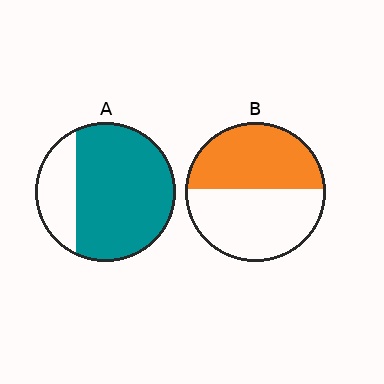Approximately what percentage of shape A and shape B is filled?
A is approximately 75% and B is approximately 45%.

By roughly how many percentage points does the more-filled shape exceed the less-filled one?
By roughly 30 percentage points (A over B).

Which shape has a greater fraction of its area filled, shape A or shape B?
Shape A.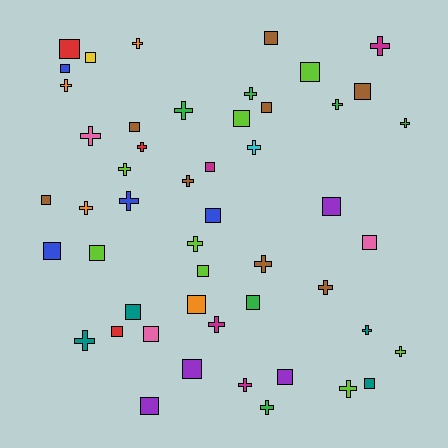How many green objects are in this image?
There are 6 green objects.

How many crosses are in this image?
There are 24 crosses.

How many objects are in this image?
There are 50 objects.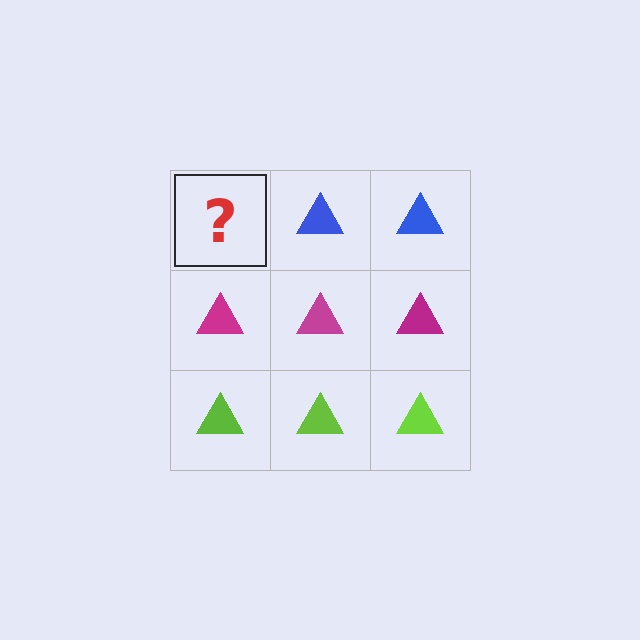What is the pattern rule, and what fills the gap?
The rule is that each row has a consistent color. The gap should be filled with a blue triangle.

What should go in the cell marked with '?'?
The missing cell should contain a blue triangle.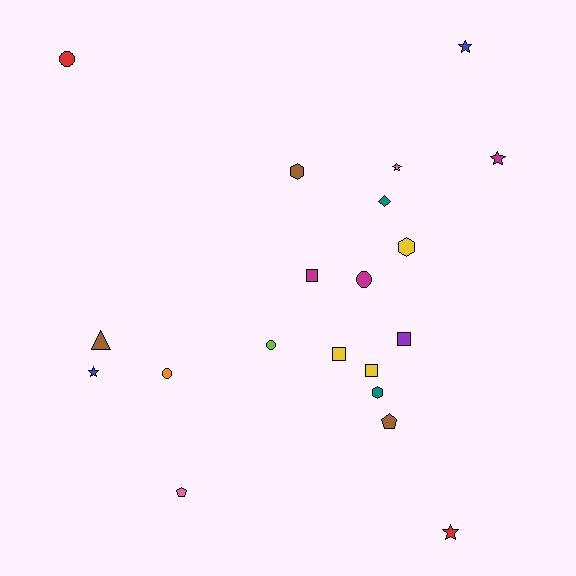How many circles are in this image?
There are 4 circles.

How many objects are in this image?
There are 20 objects.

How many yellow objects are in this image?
There are 3 yellow objects.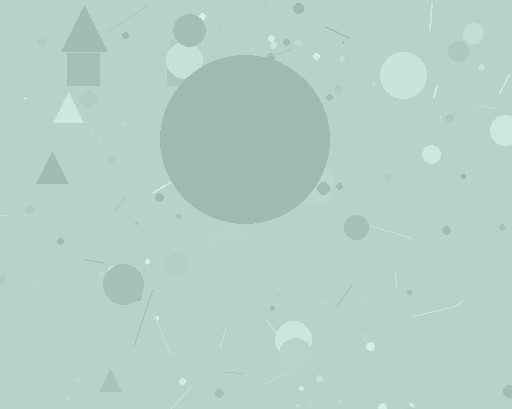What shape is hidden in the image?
A circle is hidden in the image.